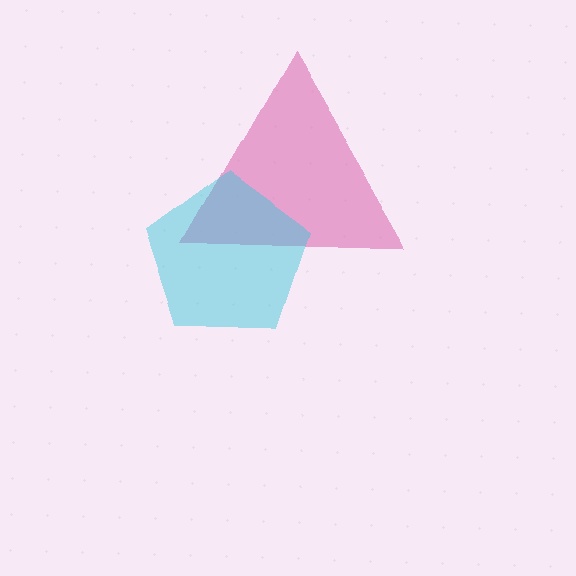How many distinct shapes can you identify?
There are 2 distinct shapes: a pink triangle, a cyan pentagon.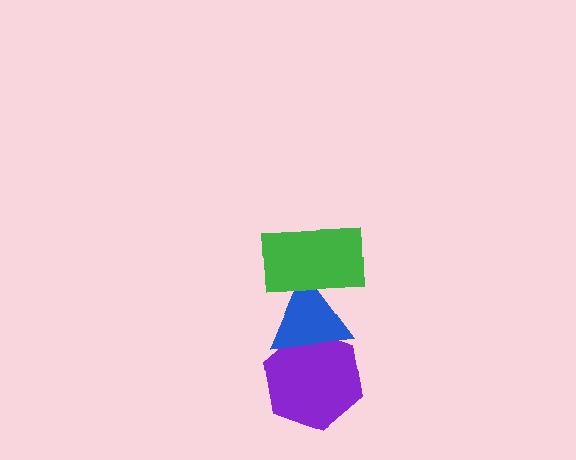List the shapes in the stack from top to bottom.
From top to bottom: the green rectangle, the blue triangle, the purple hexagon.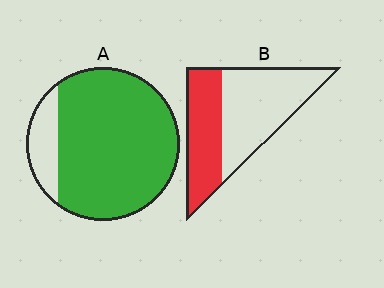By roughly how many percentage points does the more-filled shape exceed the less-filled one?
By roughly 45 percentage points (A over B).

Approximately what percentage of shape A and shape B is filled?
A is approximately 85% and B is approximately 40%.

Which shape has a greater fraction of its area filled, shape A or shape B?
Shape A.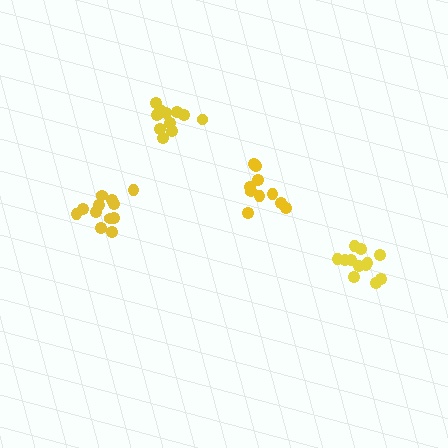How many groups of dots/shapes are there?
There are 4 groups.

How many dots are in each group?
Group 1: 12 dots, Group 2: 11 dots, Group 3: 10 dots, Group 4: 12 dots (45 total).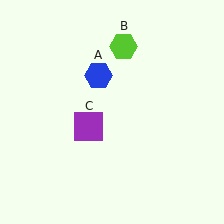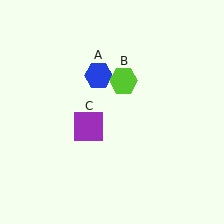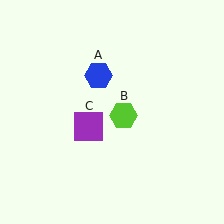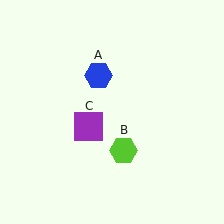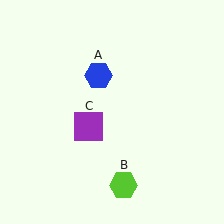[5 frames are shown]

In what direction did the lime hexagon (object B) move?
The lime hexagon (object B) moved down.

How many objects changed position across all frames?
1 object changed position: lime hexagon (object B).